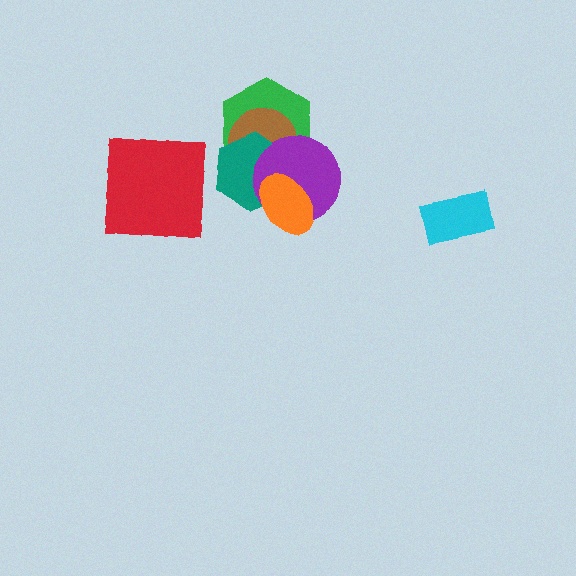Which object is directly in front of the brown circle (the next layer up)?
The teal hexagon is directly in front of the brown circle.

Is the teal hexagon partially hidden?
Yes, it is partially covered by another shape.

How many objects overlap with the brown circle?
3 objects overlap with the brown circle.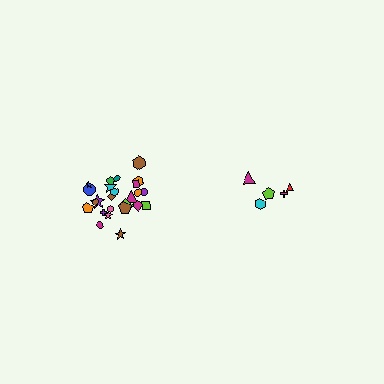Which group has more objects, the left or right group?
The left group.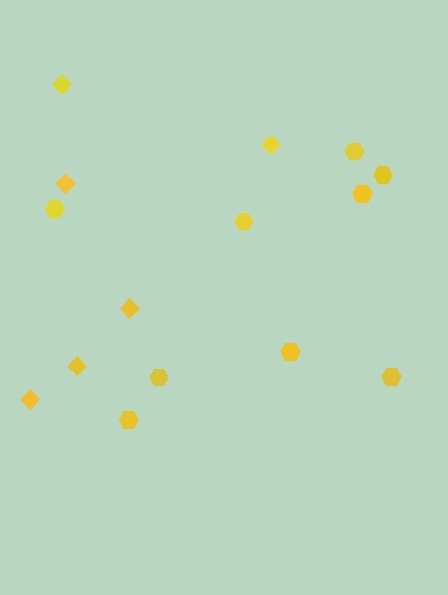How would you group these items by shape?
There are 2 groups: one group of hexagons (9) and one group of diamonds (6).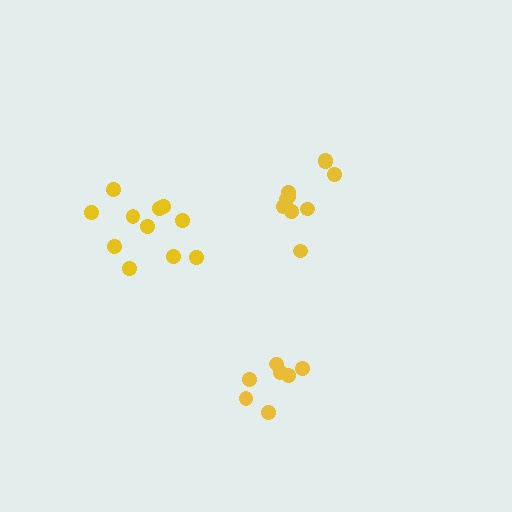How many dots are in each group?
Group 1: 11 dots, Group 2: 7 dots, Group 3: 10 dots (28 total).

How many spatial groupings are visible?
There are 3 spatial groupings.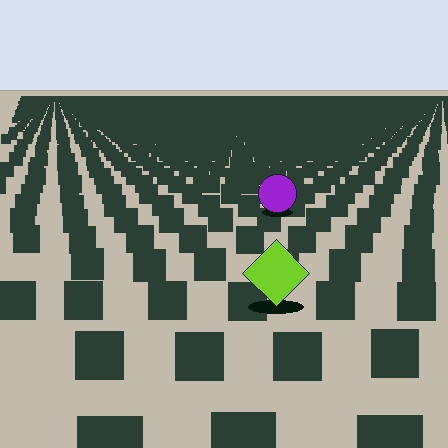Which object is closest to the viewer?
The lime diamond is closest. The texture marks near it are larger and more spread out.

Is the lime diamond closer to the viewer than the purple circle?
Yes. The lime diamond is closer — you can tell from the texture gradient: the ground texture is coarser near it.